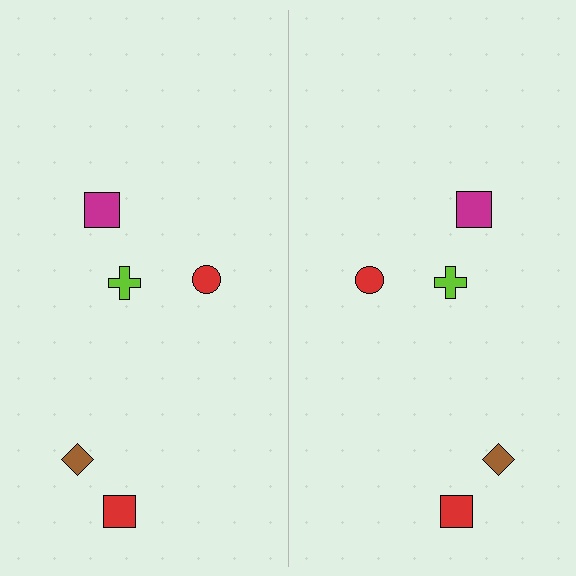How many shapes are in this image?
There are 10 shapes in this image.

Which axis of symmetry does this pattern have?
The pattern has a vertical axis of symmetry running through the center of the image.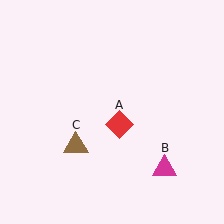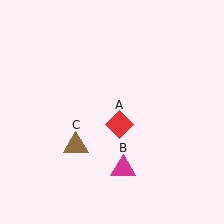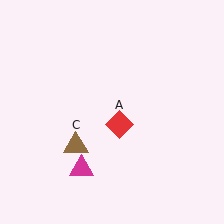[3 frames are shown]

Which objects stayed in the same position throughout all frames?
Red diamond (object A) and brown triangle (object C) remained stationary.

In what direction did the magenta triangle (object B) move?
The magenta triangle (object B) moved left.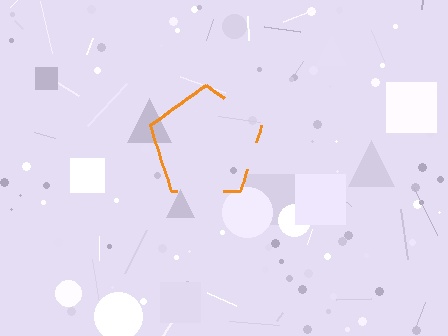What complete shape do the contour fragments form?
The contour fragments form a pentagon.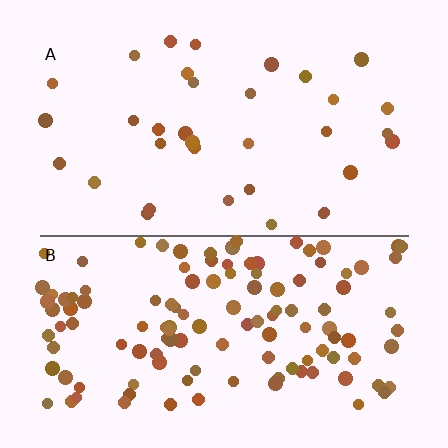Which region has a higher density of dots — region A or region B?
B (the bottom).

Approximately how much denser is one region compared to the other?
Approximately 3.6× — region B over region A.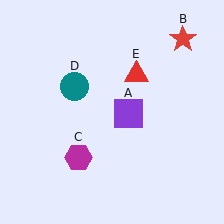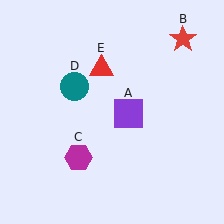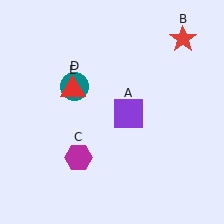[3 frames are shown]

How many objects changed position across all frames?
1 object changed position: red triangle (object E).